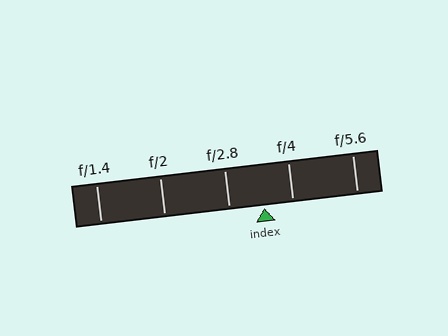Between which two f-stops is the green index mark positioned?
The index mark is between f/2.8 and f/4.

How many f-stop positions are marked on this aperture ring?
There are 5 f-stop positions marked.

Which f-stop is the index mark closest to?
The index mark is closest to f/4.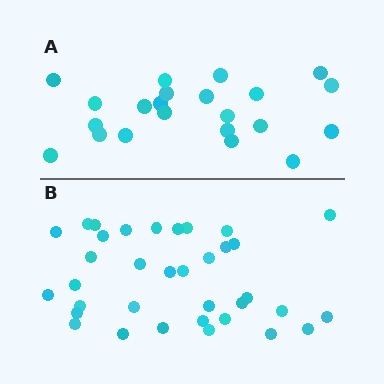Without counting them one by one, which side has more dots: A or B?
Region B (the bottom region) has more dots.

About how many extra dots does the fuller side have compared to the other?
Region B has approximately 15 more dots than region A.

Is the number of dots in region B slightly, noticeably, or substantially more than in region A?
Region B has substantially more. The ratio is roughly 1.6 to 1.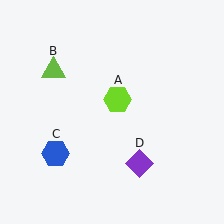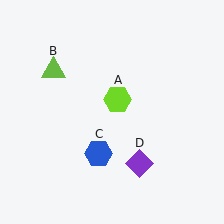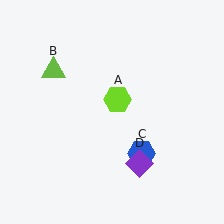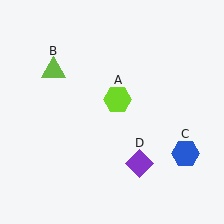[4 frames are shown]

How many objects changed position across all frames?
1 object changed position: blue hexagon (object C).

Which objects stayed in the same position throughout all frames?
Lime hexagon (object A) and lime triangle (object B) and purple diamond (object D) remained stationary.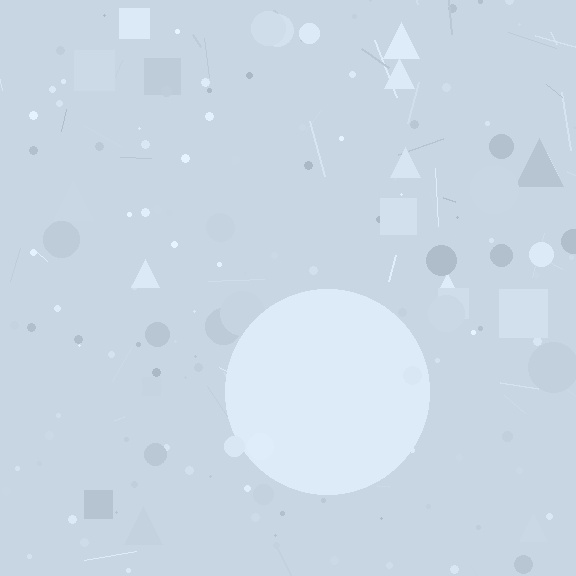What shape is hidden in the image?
A circle is hidden in the image.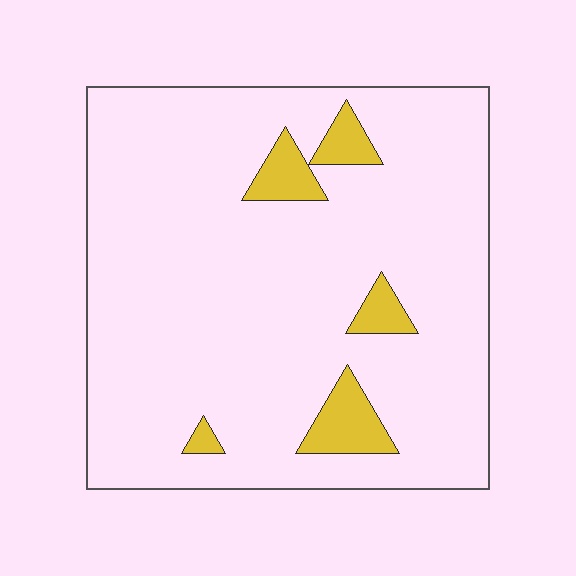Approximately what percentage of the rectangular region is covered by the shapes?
Approximately 10%.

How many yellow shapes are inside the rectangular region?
5.